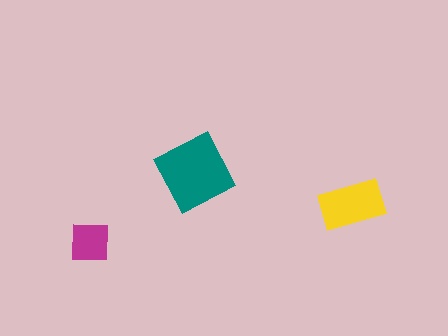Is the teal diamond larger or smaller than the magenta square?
Larger.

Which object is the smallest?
The magenta square.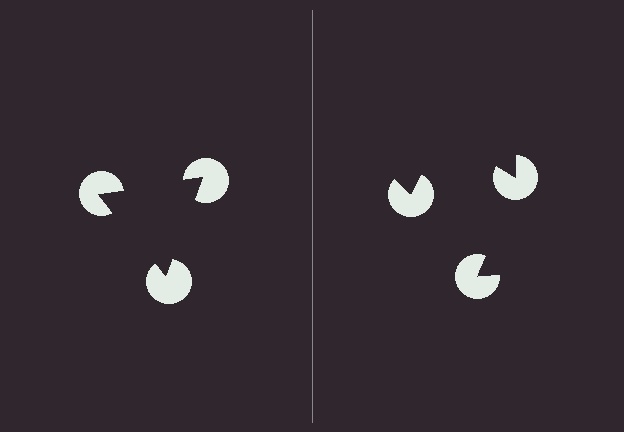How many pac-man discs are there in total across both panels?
6 — 3 on each side.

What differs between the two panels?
The pac-man discs are positioned identically on both sides; only the wedge orientations differ. On the left they align to a triangle; on the right they are misaligned.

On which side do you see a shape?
An illusory triangle appears on the left side. On the right side the wedge cuts are rotated, so no coherent shape forms.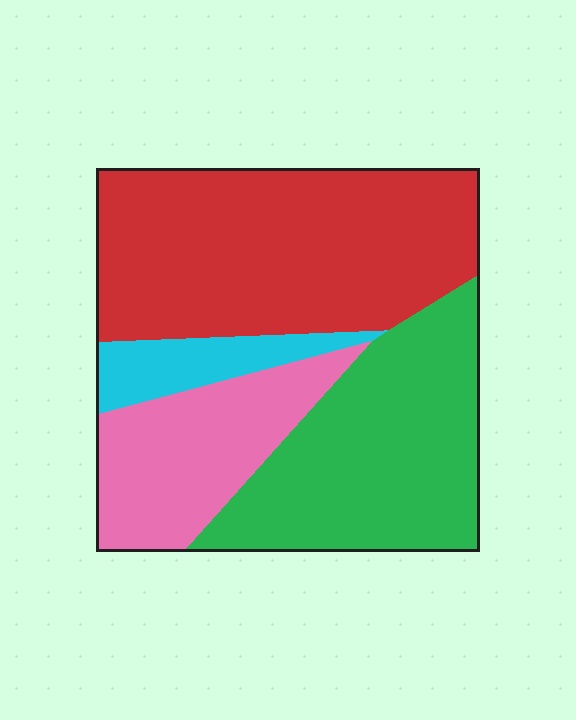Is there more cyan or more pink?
Pink.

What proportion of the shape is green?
Green covers about 30% of the shape.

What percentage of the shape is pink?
Pink covers 19% of the shape.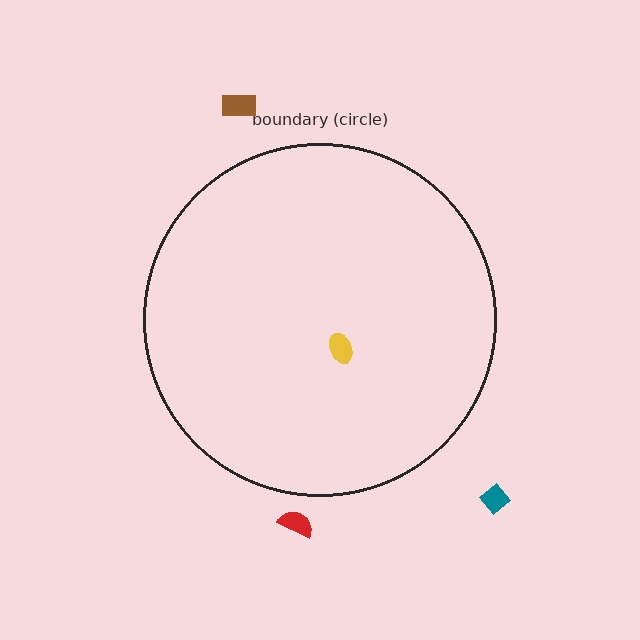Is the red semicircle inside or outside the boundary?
Outside.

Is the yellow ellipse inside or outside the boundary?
Inside.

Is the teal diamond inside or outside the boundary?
Outside.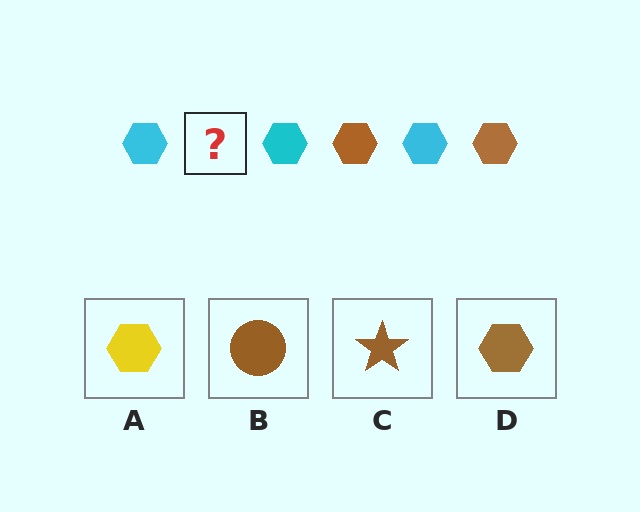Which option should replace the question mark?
Option D.